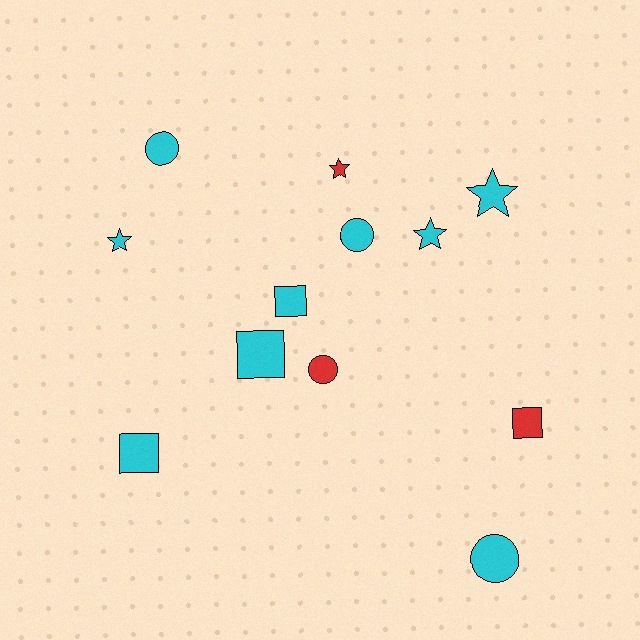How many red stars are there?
There is 1 red star.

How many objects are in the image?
There are 12 objects.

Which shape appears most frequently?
Square, with 4 objects.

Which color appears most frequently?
Cyan, with 9 objects.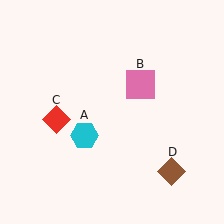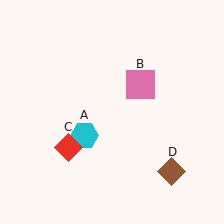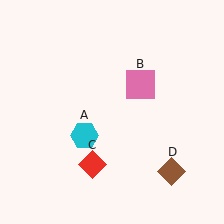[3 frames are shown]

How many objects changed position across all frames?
1 object changed position: red diamond (object C).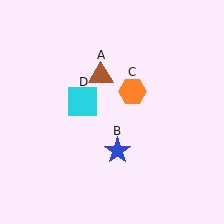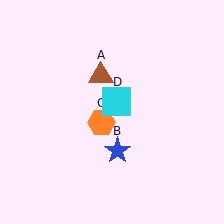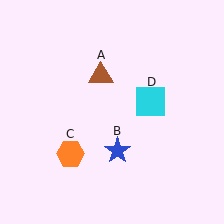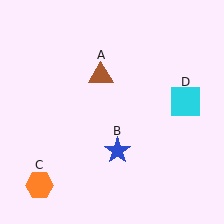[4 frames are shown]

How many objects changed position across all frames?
2 objects changed position: orange hexagon (object C), cyan square (object D).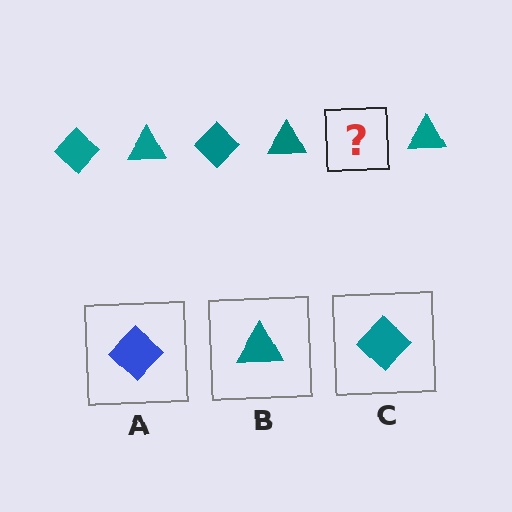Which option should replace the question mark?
Option C.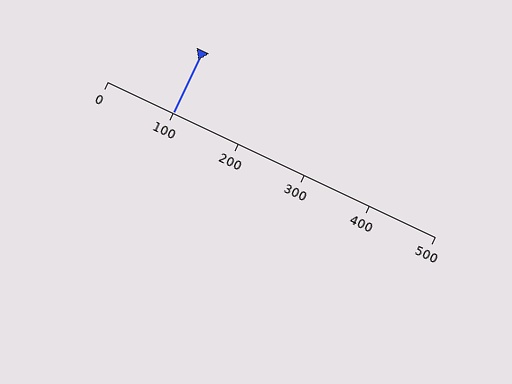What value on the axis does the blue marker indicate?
The marker indicates approximately 100.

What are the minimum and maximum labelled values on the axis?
The axis runs from 0 to 500.